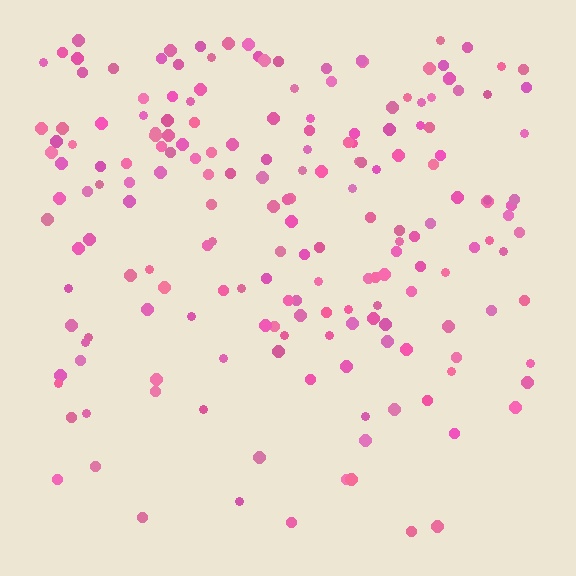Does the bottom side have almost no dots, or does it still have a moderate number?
Still a moderate number, just noticeably fewer than the top.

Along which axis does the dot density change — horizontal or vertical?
Vertical.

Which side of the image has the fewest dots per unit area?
The bottom.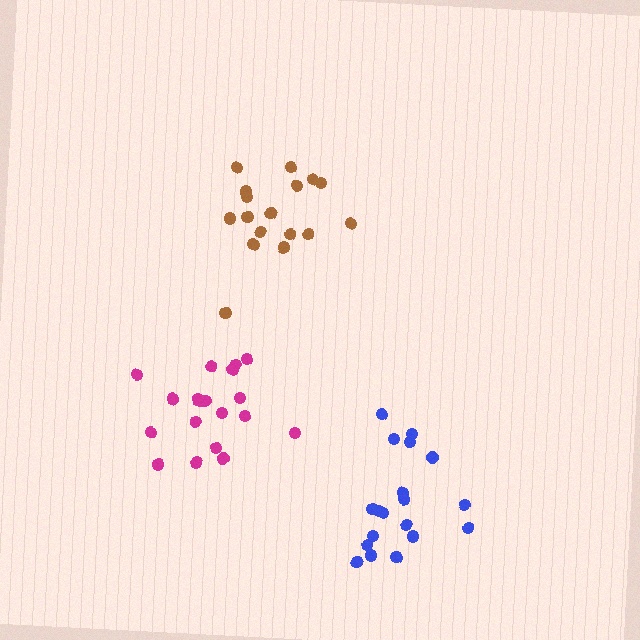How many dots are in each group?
Group 1: 19 dots, Group 2: 17 dots, Group 3: 19 dots (55 total).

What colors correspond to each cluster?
The clusters are colored: blue, brown, magenta.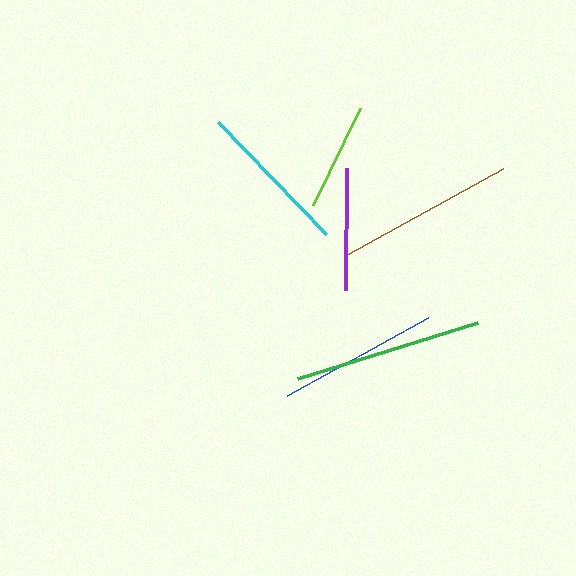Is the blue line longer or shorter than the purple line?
The blue line is longer than the purple line.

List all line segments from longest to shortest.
From longest to shortest: green, brown, blue, cyan, purple, lime.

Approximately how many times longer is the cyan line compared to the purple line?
The cyan line is approximately 1.3 times the length of the purple line.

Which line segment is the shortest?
The lime line is the shortest at approximately 107 pixels.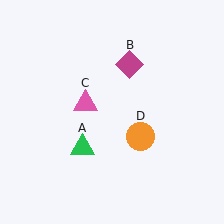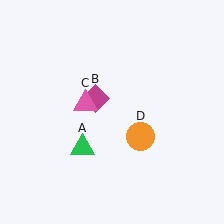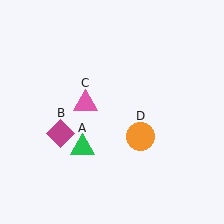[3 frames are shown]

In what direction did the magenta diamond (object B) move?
The magenta diamond (object B) moved down and to the left.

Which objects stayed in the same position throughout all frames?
Green triangle (object A) and pink triangle (object C) and orange circle (object D) remained stationary.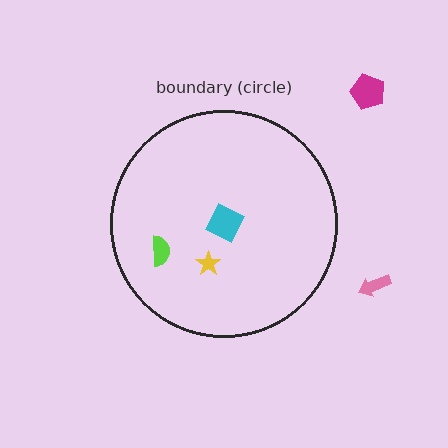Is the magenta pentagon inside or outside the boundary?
Outside.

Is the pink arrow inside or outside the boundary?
Outside.